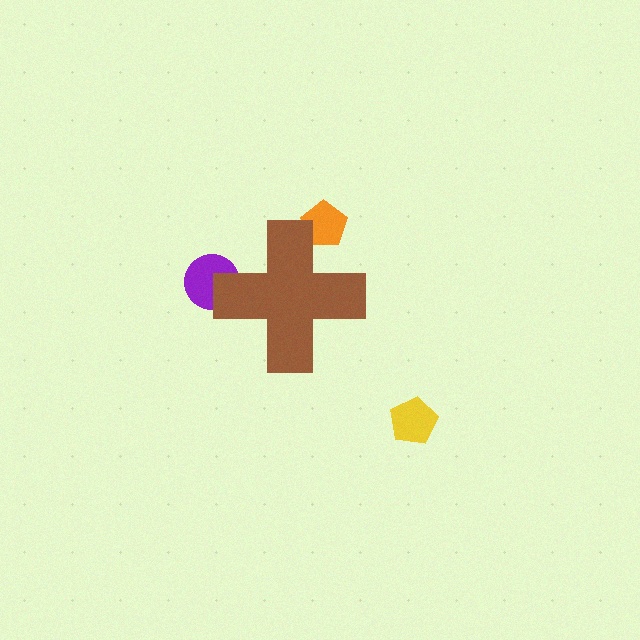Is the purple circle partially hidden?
Yes, the purple circle is partially hidden behind the brown cross.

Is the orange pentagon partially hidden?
Yes, the orange pentagon is partially hidden behind the brown cross.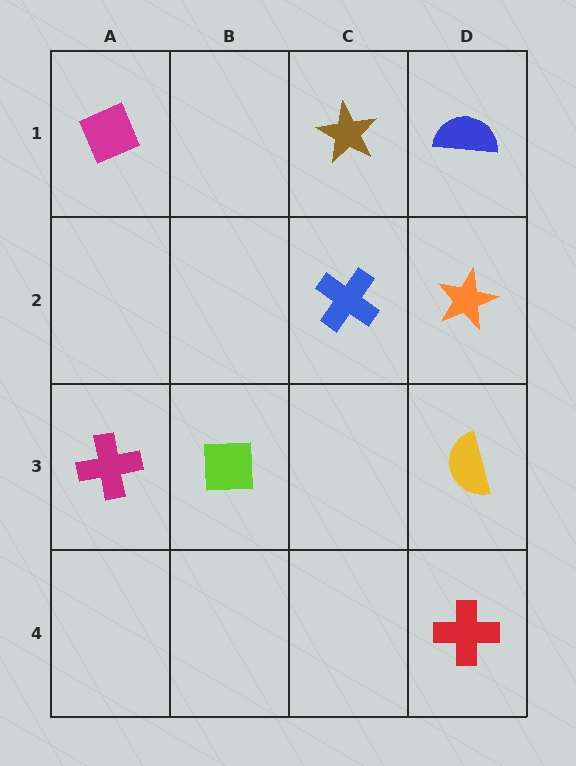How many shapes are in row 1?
3 shapes.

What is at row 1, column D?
A blue semicircle.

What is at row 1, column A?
A magenta diamond.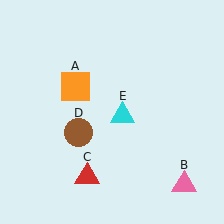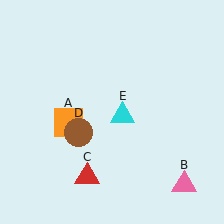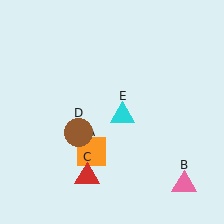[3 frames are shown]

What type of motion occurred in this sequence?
The orange square (object A) rotated counterclockwise around the center of the scene.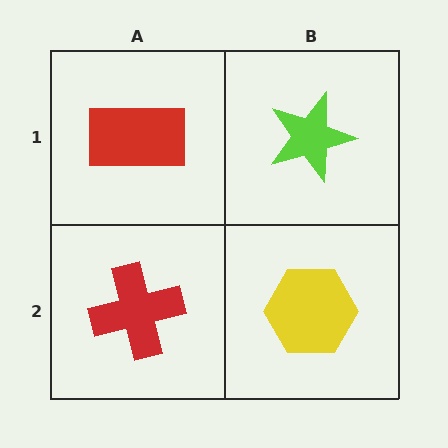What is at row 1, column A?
A red rectangle.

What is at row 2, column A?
A red cross.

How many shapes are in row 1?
2 shapes.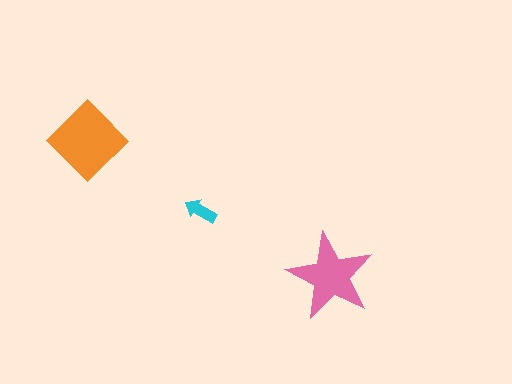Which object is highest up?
The orange diamond is topmost.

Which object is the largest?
The orange diamond.